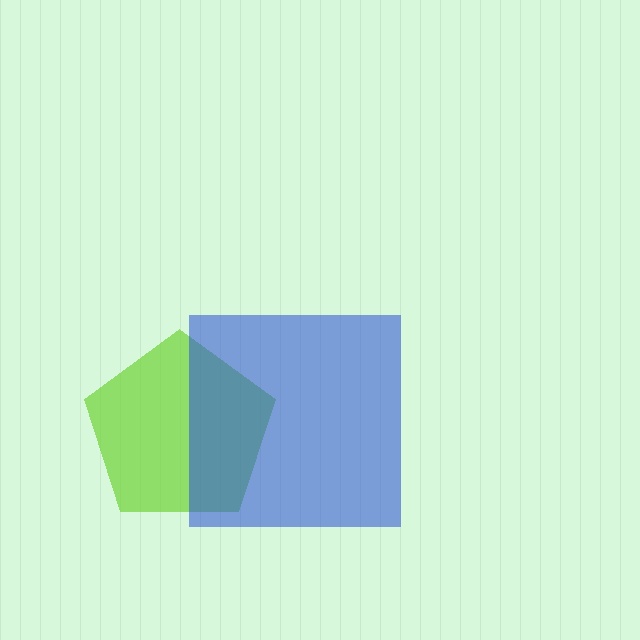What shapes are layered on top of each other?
The layered shapes are: a lime pentagon, a blue square.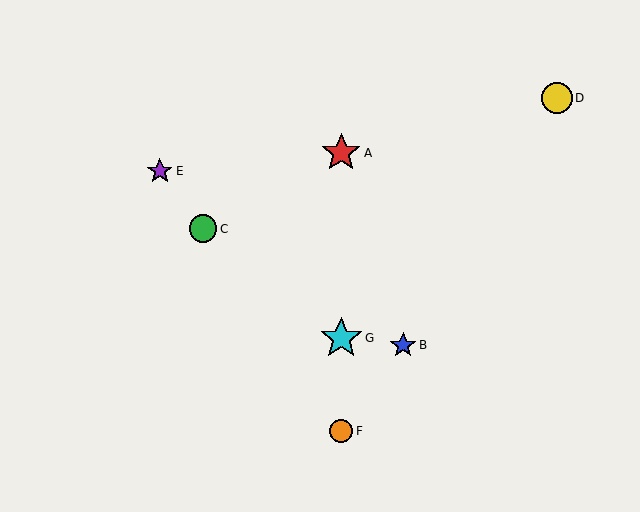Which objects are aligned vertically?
Objects A, F, G are aligned vertically.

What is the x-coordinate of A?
Object A is at x≈341.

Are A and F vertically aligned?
Yes, both are at x≈341.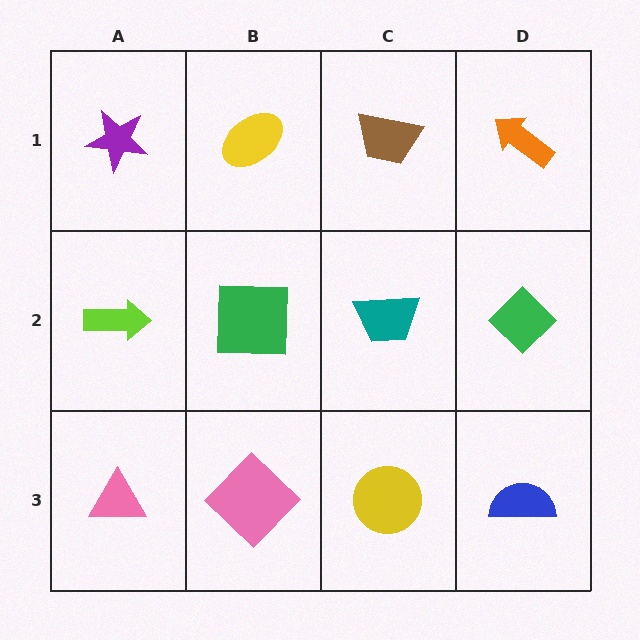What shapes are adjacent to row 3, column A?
A lime arrow (row 2, column A), a pink diamond (row 3, column B).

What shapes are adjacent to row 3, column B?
A green square (row 2, column B), a pink triangle (row 3, column A), a yellow circle (row 3, column C).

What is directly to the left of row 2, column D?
A teal trapezoid.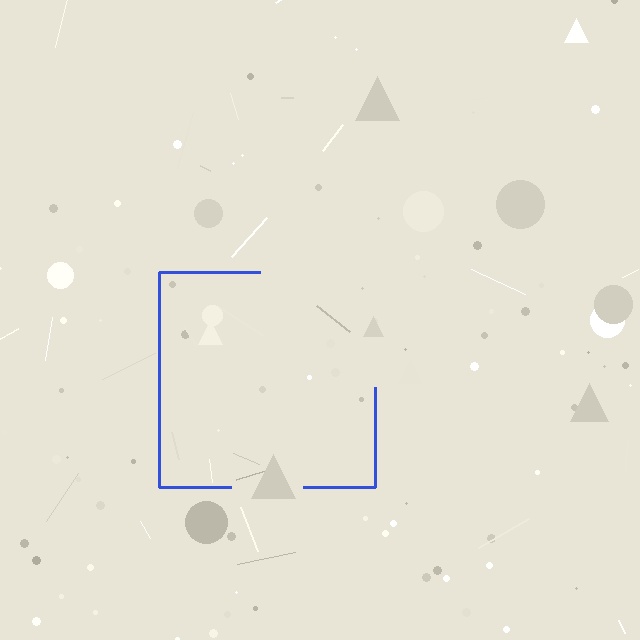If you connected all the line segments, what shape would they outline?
They would outline a square.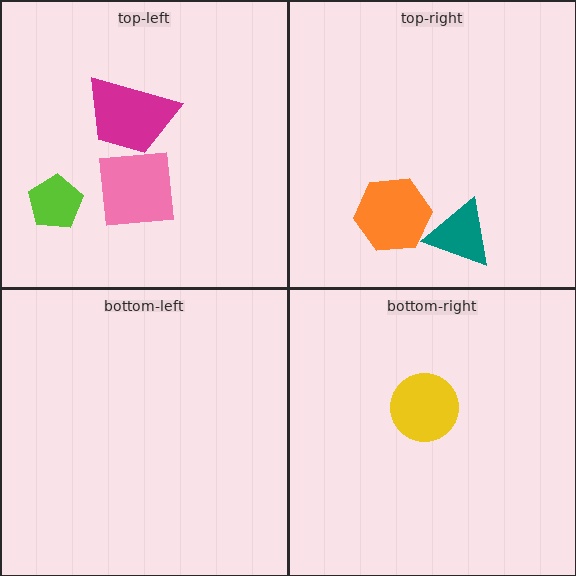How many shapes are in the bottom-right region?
1.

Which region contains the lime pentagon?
The top-left region.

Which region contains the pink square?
The top-left region.